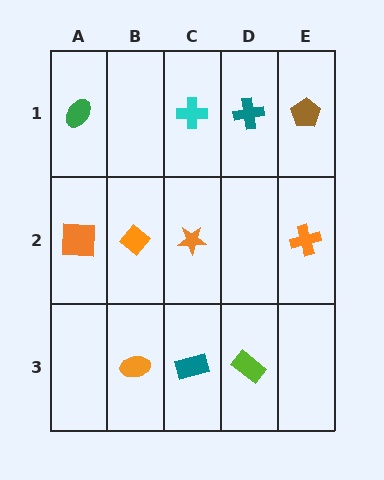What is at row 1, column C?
A cyan cross.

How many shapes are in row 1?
4 shapes.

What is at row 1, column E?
A brown pentagon.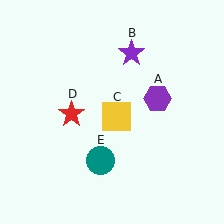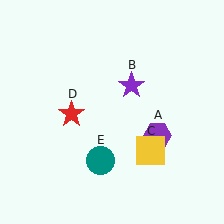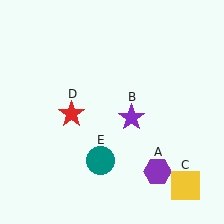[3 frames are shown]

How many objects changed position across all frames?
3 objects changed position: purple hexagon (object A), purple star (object B), yellow square (object C).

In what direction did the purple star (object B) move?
The purple star (object B) moved down.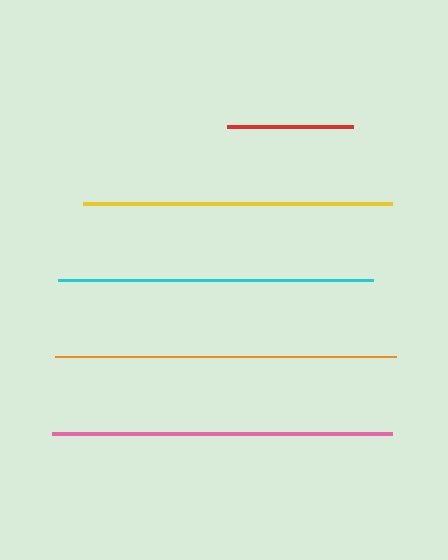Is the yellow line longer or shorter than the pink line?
The pink line is longer than the yellow line.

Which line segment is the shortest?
The red line is the shortest at approximately 126 pixels.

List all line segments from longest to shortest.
From longest to shortest: orange, pink, cyan, yellow, red.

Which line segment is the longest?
The orange line is the longest at approximately 341 pixels.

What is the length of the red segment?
The red segment is approximately 126 pixels long.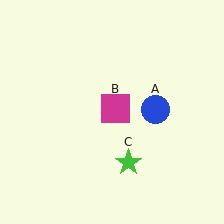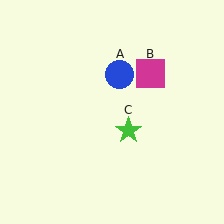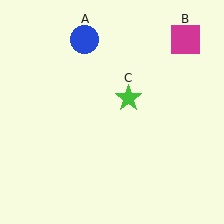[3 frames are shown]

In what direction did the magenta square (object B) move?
The magenta square (object B) moved up and to the right.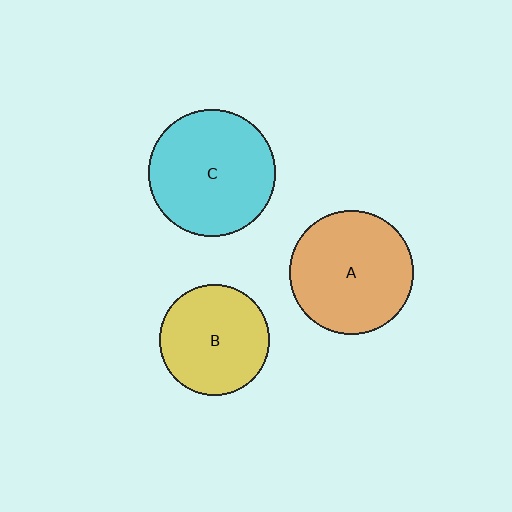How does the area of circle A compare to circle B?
Approximately 1.2 times.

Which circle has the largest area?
Circle C (cyan).